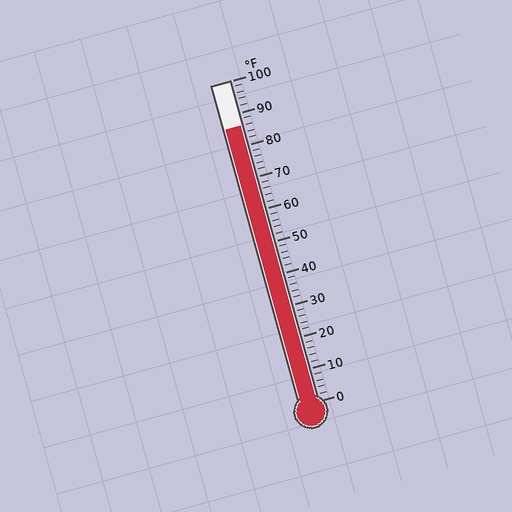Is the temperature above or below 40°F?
The temperature is above 40°F.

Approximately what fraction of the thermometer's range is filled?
The thermometer is filled to approximately 85% of its range.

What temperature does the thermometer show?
The thermometer shows approximately 86°F.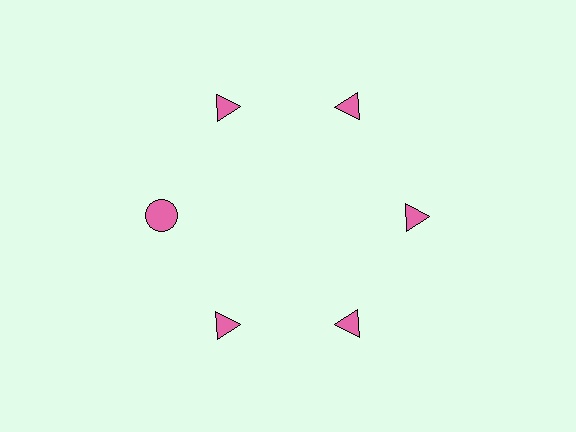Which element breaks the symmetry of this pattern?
The pink circle at roughly the 9 o'clock position breaks the symmetry. All other shapes are pink triangles.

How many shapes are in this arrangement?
There are 6 shapes arranged in a ring pattern.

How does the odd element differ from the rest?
It has a different shape: circle instead of triangle.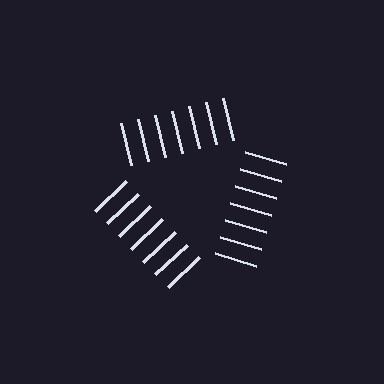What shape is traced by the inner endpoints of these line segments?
An illusory triangle — the line segments terminate on its edges but no continuous stroke is drawn.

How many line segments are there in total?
21 — 7 along each of the 3 edges.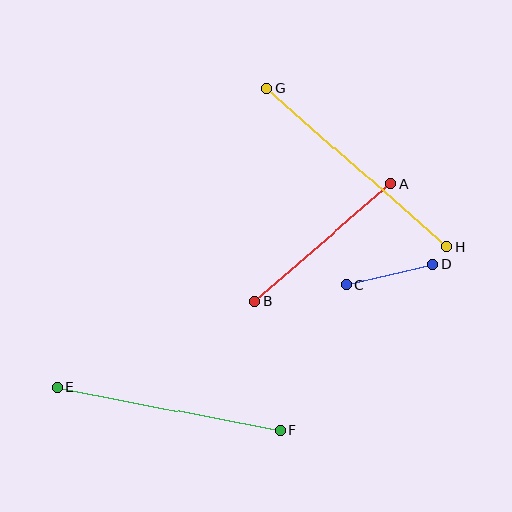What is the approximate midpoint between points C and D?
The midpoint is at approximately (390, 275) pixels.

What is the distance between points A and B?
The distance is approximately 179 pixels.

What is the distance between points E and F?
The distance is approximately 227 pixels.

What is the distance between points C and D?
The distance is approximately 89 pixels.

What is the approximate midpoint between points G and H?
The midpoint is at approximately (357, 167) pixels.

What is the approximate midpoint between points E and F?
The midpoint is at approximately (169, 409) pixels.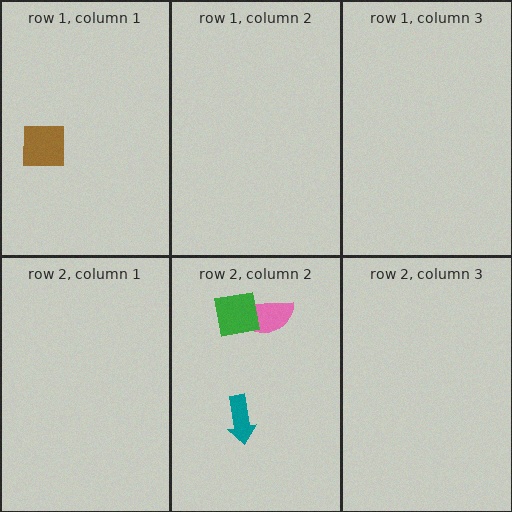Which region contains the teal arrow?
The row 2, column 2 region.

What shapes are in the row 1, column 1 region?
The brown square.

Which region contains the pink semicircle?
The row 2, column 2 region.